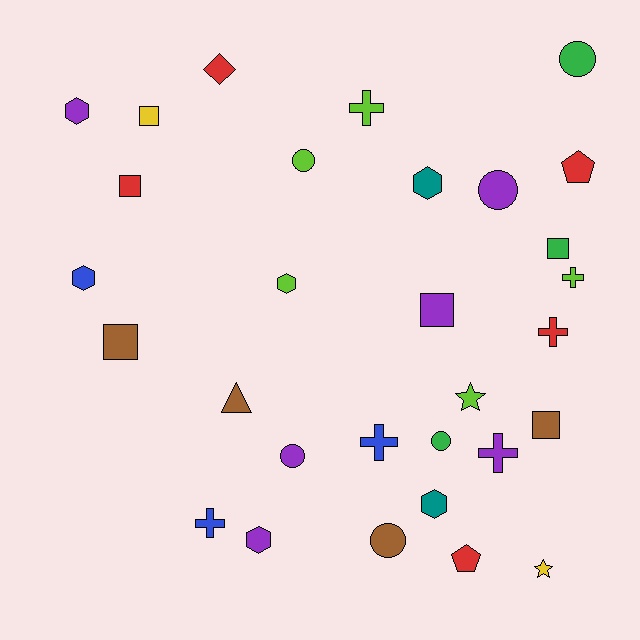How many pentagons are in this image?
There are 2 pentagons.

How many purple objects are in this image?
There are 6 purple objects.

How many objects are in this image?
There are 30 objects.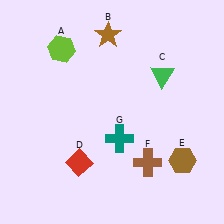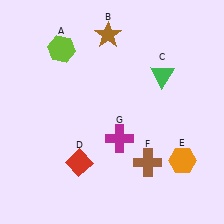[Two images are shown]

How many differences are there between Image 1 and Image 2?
There are 2 differences between the two images.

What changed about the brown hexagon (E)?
In Image 1, E is brown. In Image 2, it changed to orange.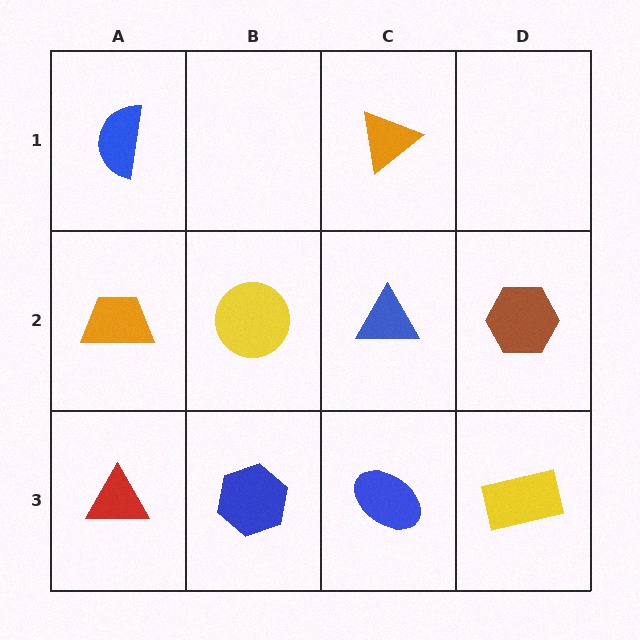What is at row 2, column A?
An orange trapezoid.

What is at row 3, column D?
A yellow rectangle.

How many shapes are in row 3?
4 shapes.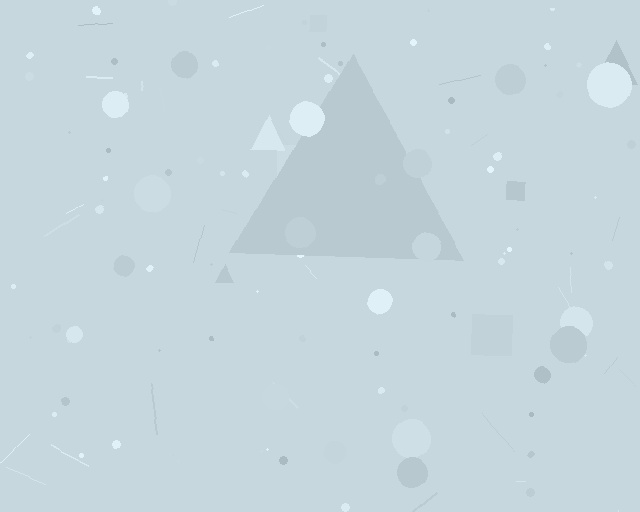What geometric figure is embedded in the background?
A triangle is embedded in the background.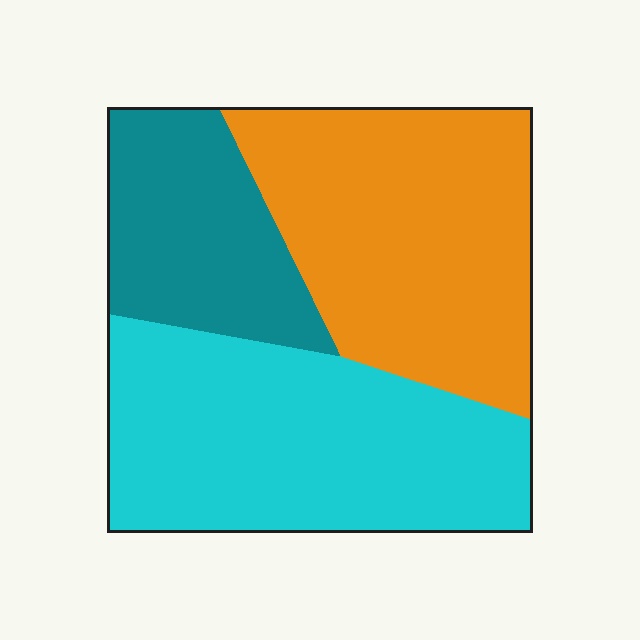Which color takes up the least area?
Teal, at roughly 20%.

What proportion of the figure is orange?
Orange covers about 40% of the figure.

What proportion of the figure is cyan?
Cyan covers 41% of the figure.